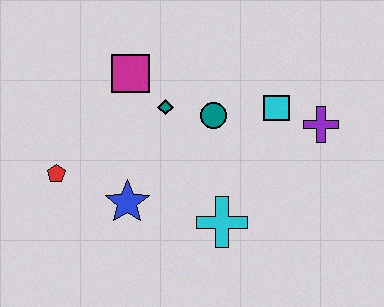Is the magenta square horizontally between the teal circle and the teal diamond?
No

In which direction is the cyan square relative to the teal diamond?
The cyan square is to the right of the teal diamond.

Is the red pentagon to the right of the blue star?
No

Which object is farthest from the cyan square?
The red pentagon is farthest from the cyan square.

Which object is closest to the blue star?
The red pentagon is closest to the blue star.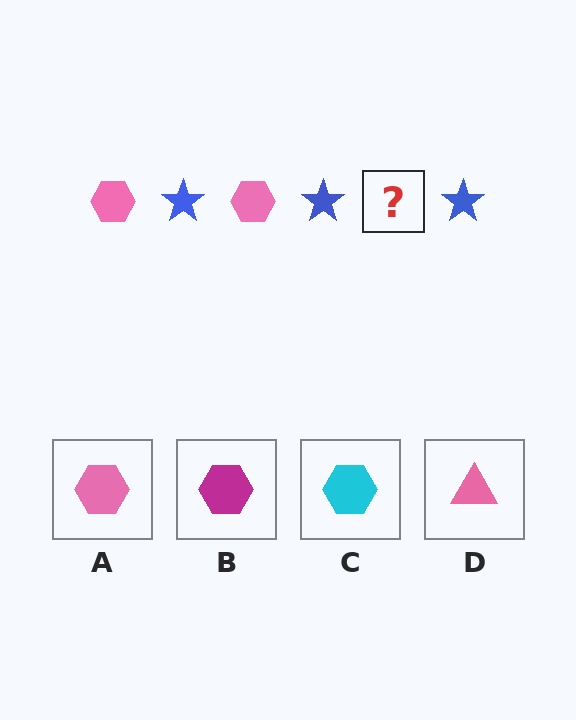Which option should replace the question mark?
Option A.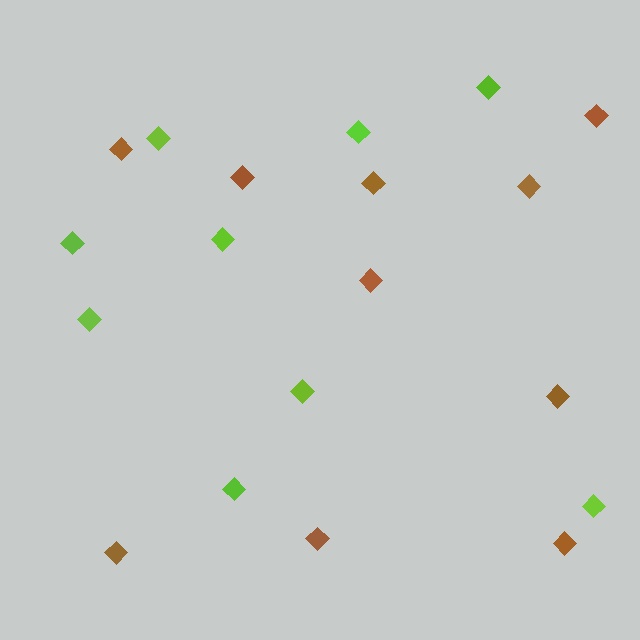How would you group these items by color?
There are 2 groups: one group of lime diamonds (9) and one group of brown diamonds (10).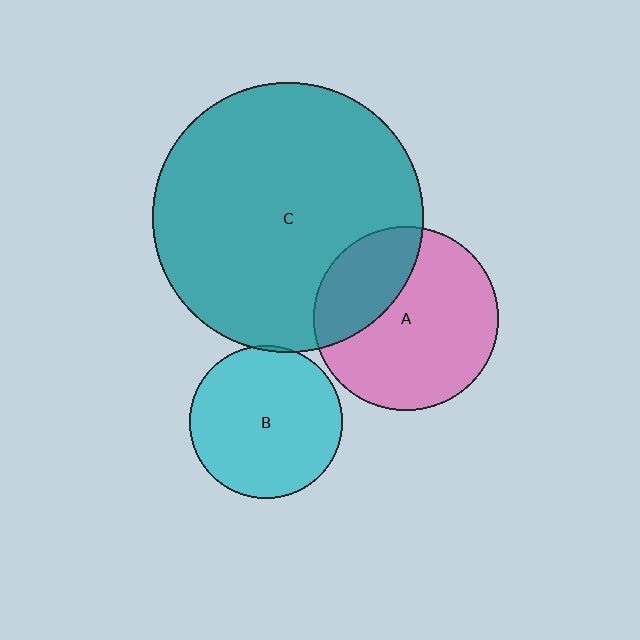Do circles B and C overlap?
Yes.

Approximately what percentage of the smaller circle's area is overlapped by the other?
Approximately 5%.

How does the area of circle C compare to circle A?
Approximately 2.2 times.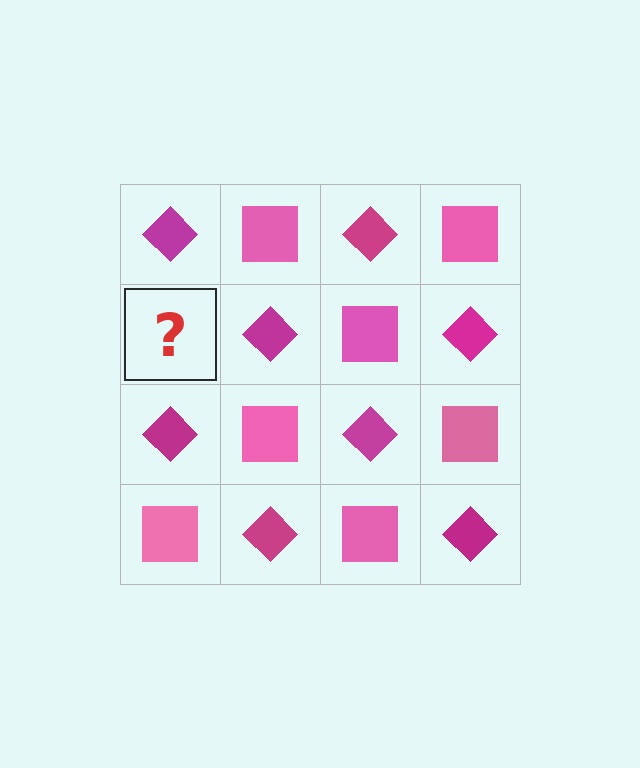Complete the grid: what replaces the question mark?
The question mark should be replaced with a pink square.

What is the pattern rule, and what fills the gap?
The rule is that it alternates magenta diamond and pink square in a checkerboard pattern. The gap should be filled with a pink square.